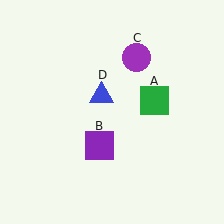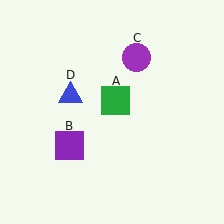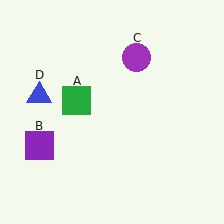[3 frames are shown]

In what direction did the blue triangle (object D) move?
The blue triangle (object D) moved left.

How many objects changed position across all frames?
3 objects changed position: green square (object A), purple square (object B), blue triangle (object D).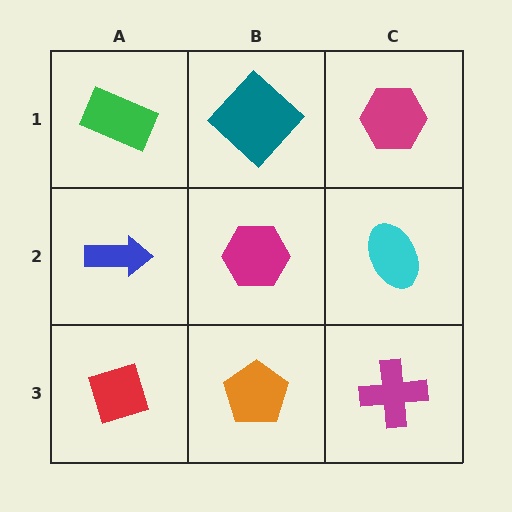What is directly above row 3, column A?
A blue arrow.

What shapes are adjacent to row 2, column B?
A teal diamond (row 1, column B), an orange pentagon (row 3, column B), a blue arrow (row 2, column A), a cyan ellipse (row 2, column C).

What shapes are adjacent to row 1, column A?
A blue arrow (row 2, column A), a teal diamond (row 1, column B).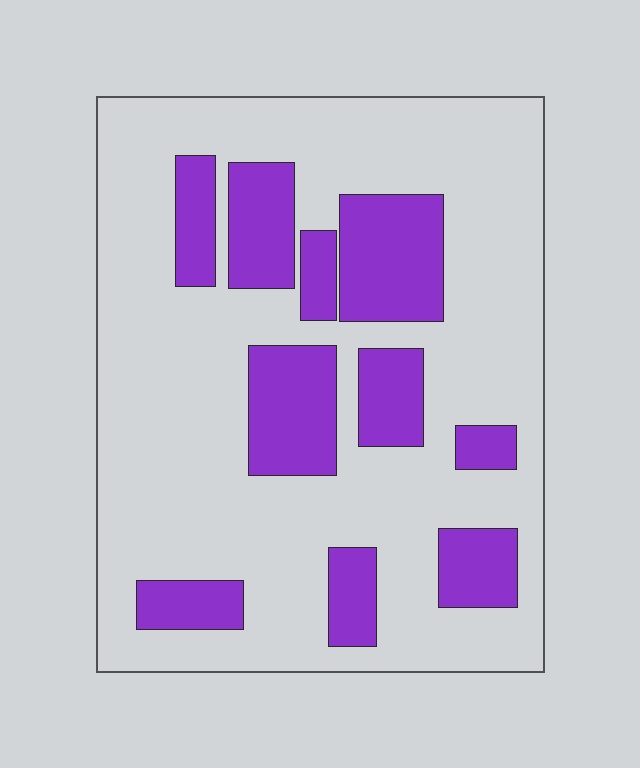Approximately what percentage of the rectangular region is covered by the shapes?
Approximately 25%.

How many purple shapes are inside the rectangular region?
10.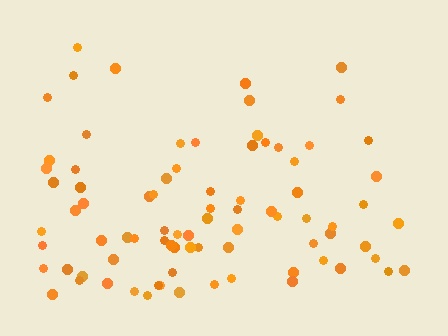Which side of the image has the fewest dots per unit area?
The top.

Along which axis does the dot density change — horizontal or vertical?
Vertical.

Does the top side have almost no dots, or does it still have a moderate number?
Still a moderate number, just noticeably fewer than the bottom.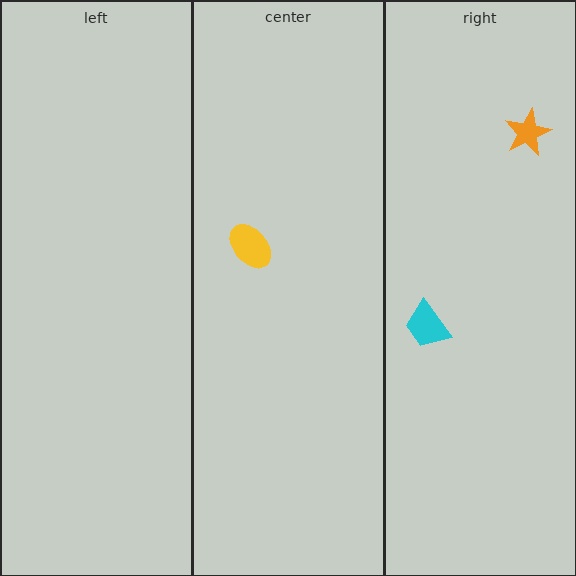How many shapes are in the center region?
1.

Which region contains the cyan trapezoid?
The right region.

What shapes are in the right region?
The orange star, the cyan trapezoid.